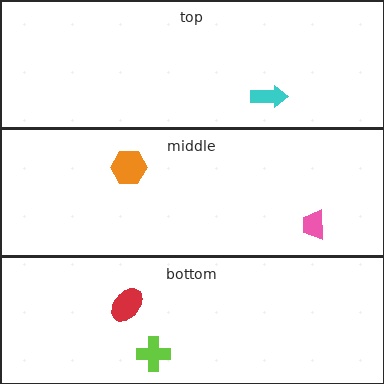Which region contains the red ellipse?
The bottom region.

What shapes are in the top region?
The cyan arrow.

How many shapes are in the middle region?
2.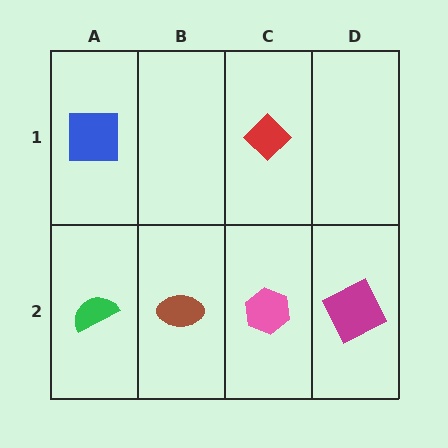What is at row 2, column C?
A pink hexagon.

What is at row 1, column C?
A red diamond.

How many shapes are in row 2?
4 shapes.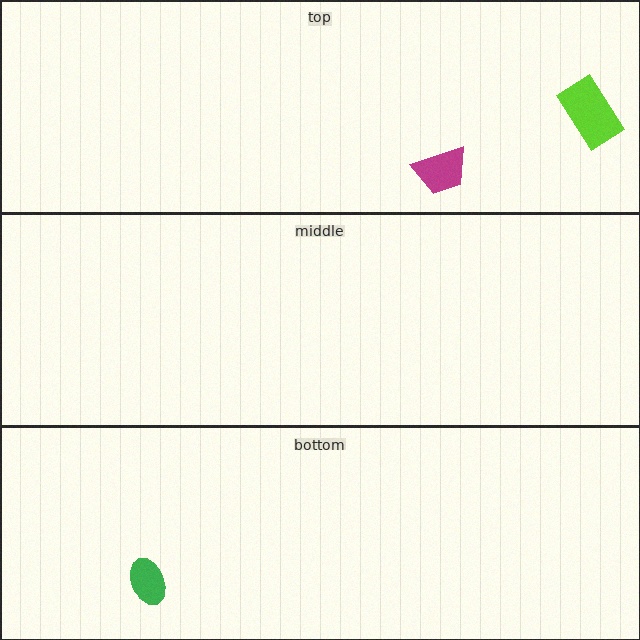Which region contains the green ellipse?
The bottom region.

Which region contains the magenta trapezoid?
The top region.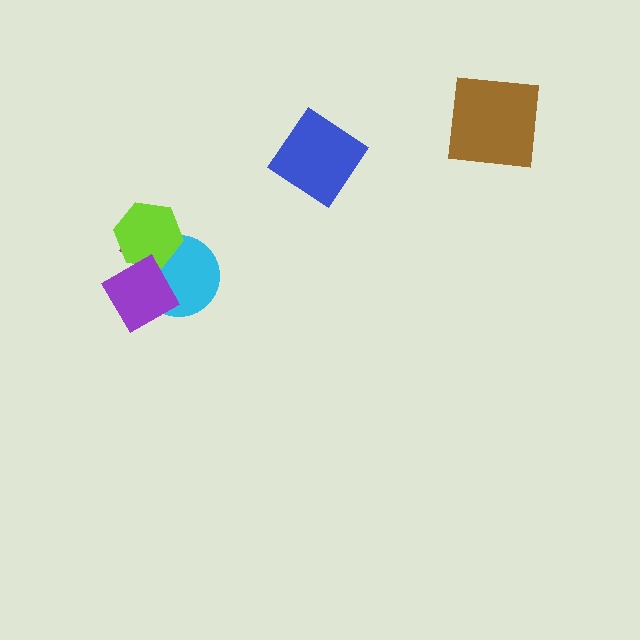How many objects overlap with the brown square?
0 objects overlap with the brown square.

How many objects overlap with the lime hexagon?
3 objects overlap with the lime hexagon.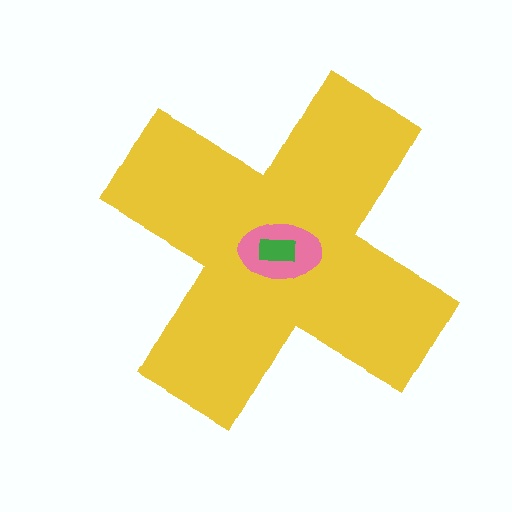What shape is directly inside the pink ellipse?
The green rectangle.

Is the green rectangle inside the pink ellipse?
Yes.